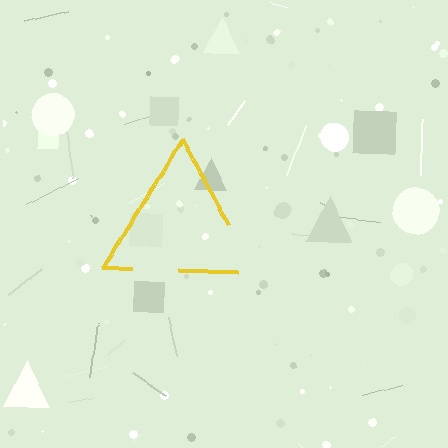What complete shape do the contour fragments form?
The contour fragments form a triangle.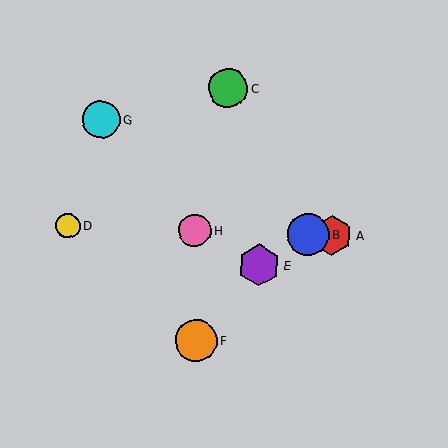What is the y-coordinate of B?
Object B is at y≈235.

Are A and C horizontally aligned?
No, A is at y≈235 and C is at y≈88.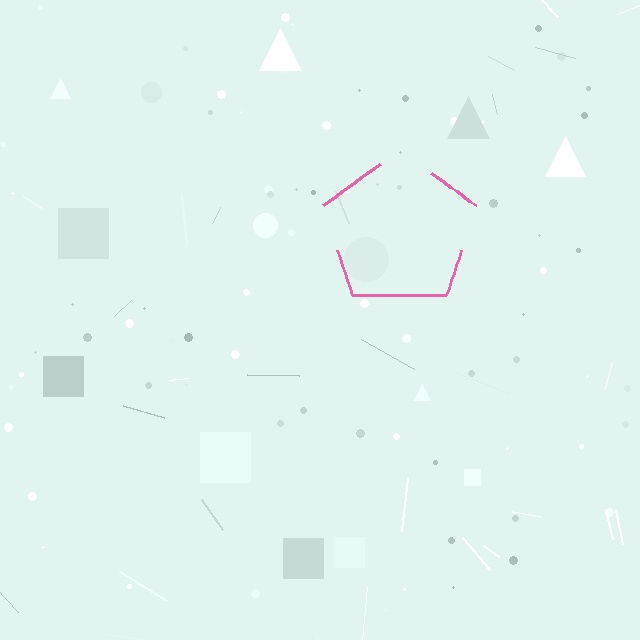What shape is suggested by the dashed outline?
The dashed outline suggests a pentagon.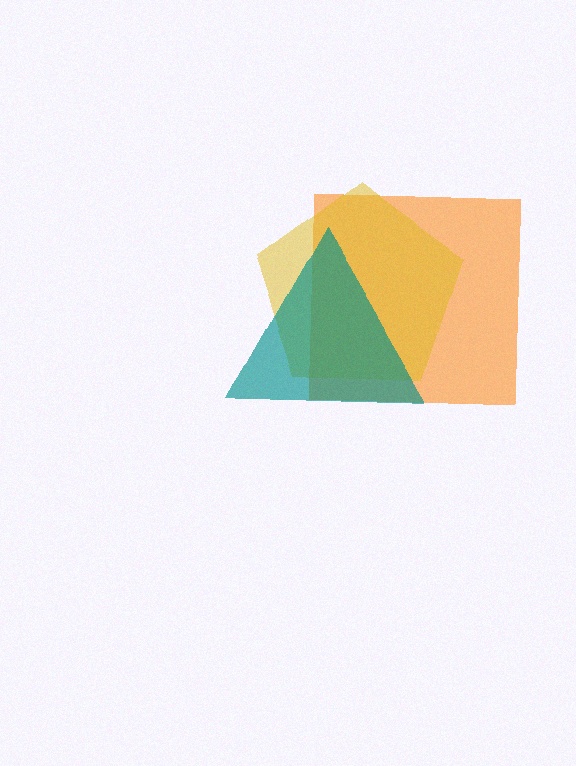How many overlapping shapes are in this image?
There are 3 overlapping shapes in the image.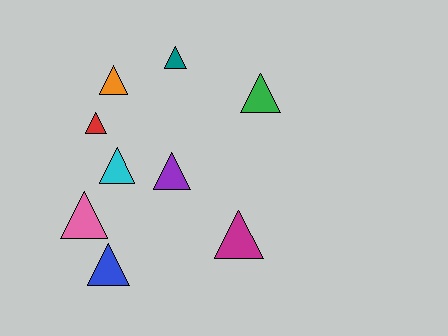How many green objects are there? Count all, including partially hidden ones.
There is 1 green object.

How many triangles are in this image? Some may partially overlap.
There are 9 triangles.